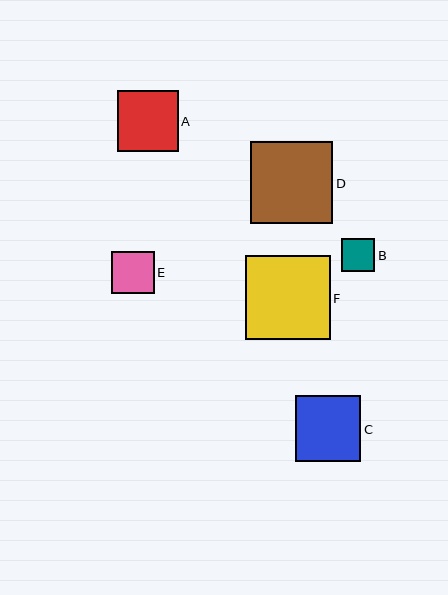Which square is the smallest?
Square B is the smallest with a size of approximately 33 pixels.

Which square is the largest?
Square F is the largest with a size of approximately 85 pixels.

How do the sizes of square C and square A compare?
Square C and square A are approximately the same size.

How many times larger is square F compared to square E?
Square F is approximately 2.0 times the size of square E.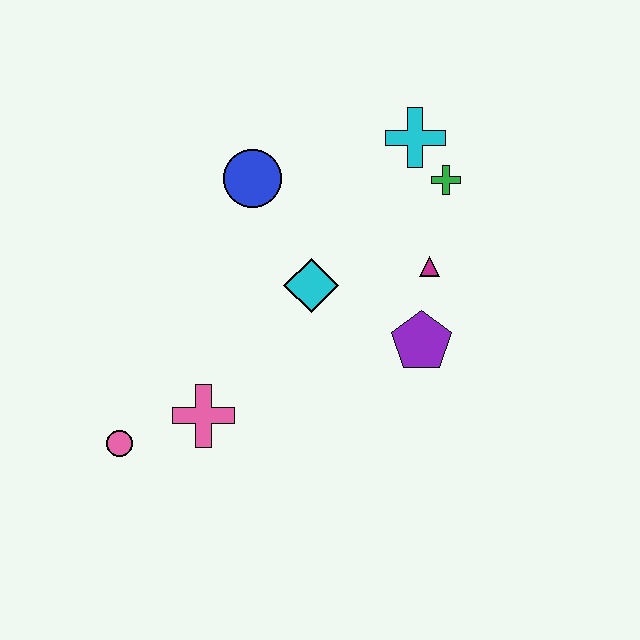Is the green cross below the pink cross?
No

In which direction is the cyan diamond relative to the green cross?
The cyan diamond is to the left of the green cross.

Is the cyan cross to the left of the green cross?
Yes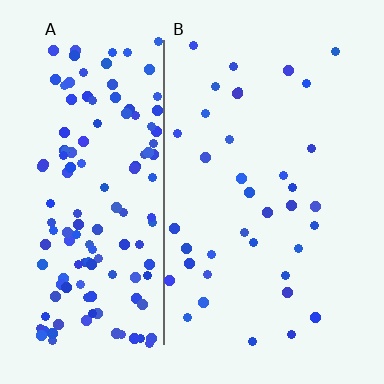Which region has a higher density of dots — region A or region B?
A (the left).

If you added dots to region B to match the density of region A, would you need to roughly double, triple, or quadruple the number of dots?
Approximately quadruple.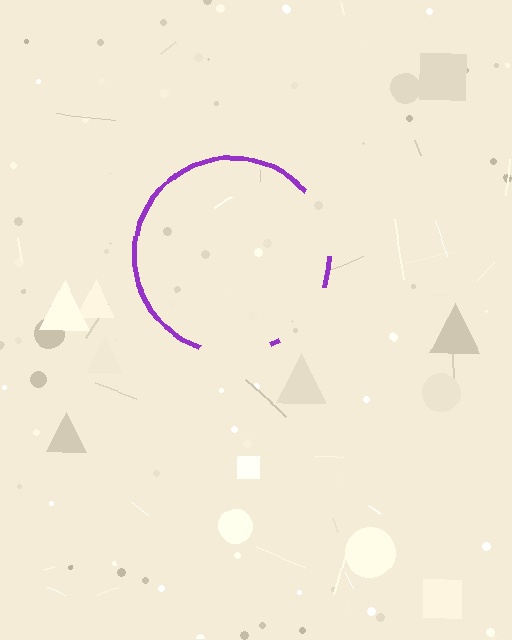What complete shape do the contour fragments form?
The contour fragments form a circle.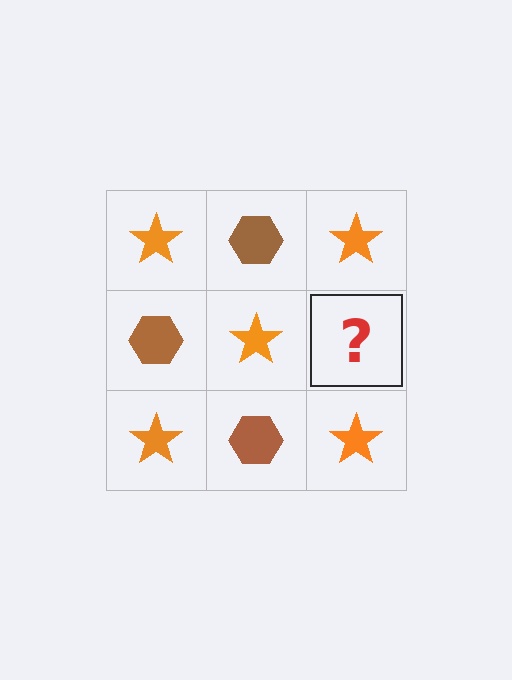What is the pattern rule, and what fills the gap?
The rule is that it alternates orange star and brown hexagon in a checkerboard pattern. The gap should be filled with a brown hexagon.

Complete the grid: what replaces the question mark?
The question mark should be replaced with a brown hexagon.